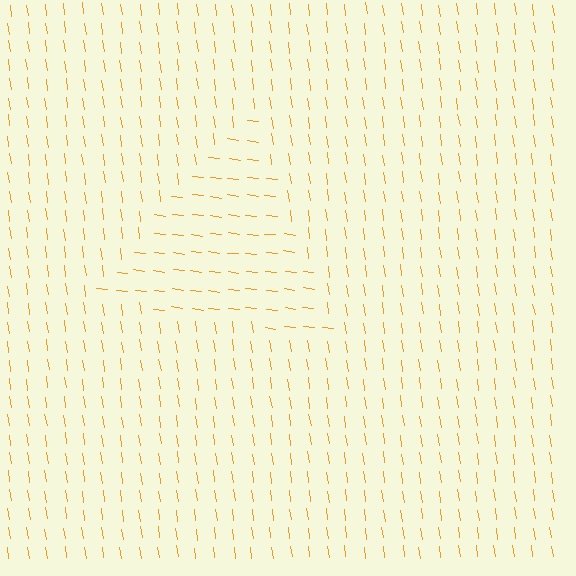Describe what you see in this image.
The image is filled with small orange line segments. A triangle region in the image has lines oriented differently from the surrounding lines, creating a visible texture boundary.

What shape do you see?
I see a triangle.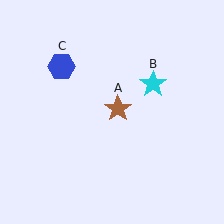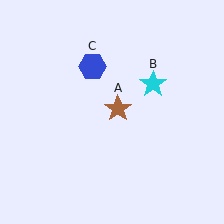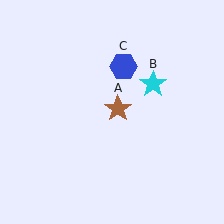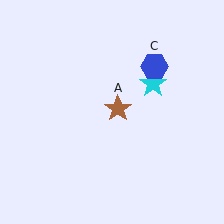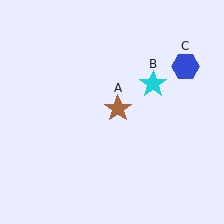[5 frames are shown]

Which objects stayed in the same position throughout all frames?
Brown star (object A) and cyan star (object B) remained stationary.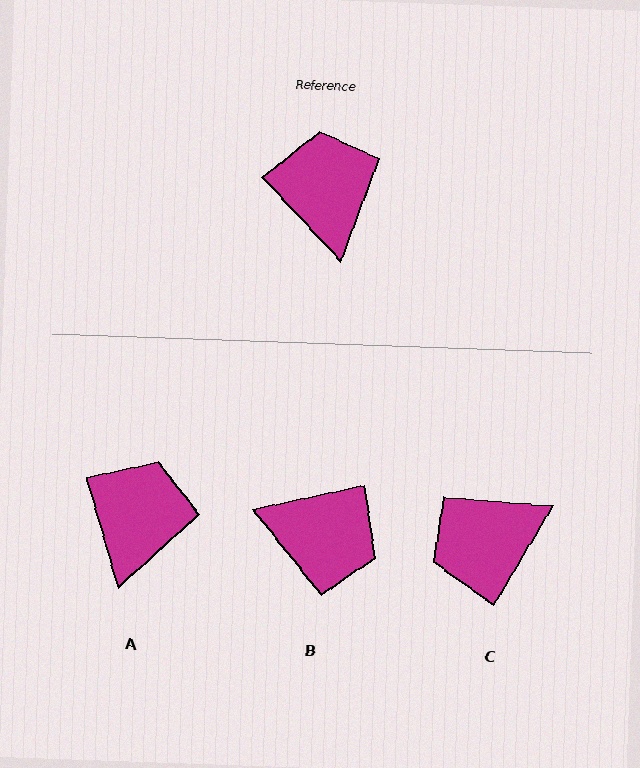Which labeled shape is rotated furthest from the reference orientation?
B, about 121 degrees away.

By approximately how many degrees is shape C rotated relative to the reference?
Approximately 106 degrees counter-clockwise.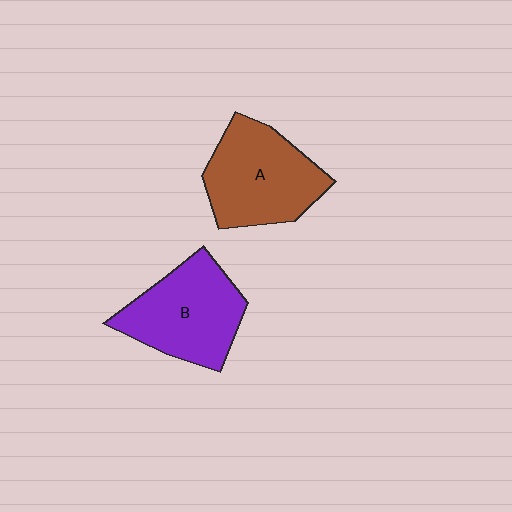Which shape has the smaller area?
Shape B (purple).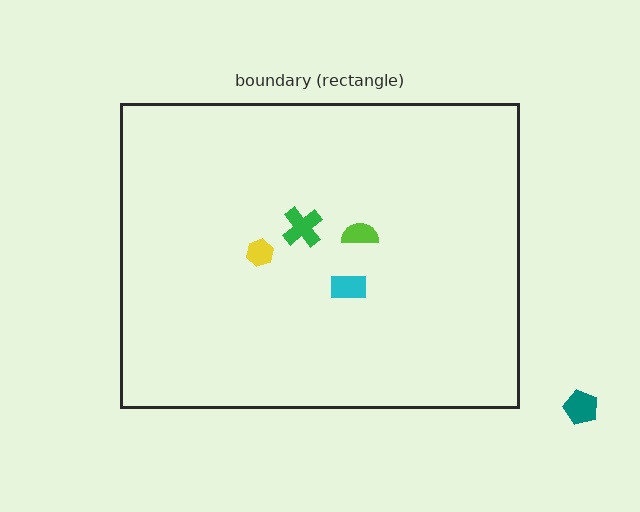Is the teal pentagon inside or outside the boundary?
Outside.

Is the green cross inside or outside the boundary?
Inside.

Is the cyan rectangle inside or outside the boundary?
Inside.